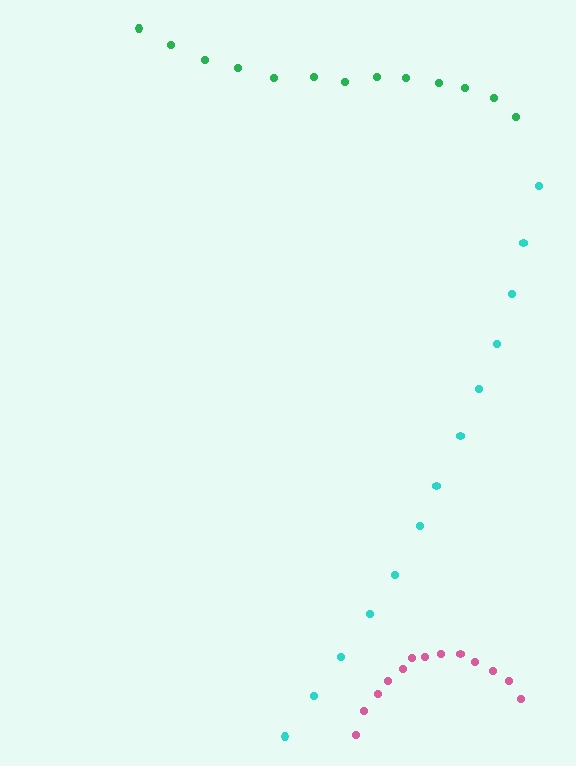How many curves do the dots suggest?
There are 3 distinct paths.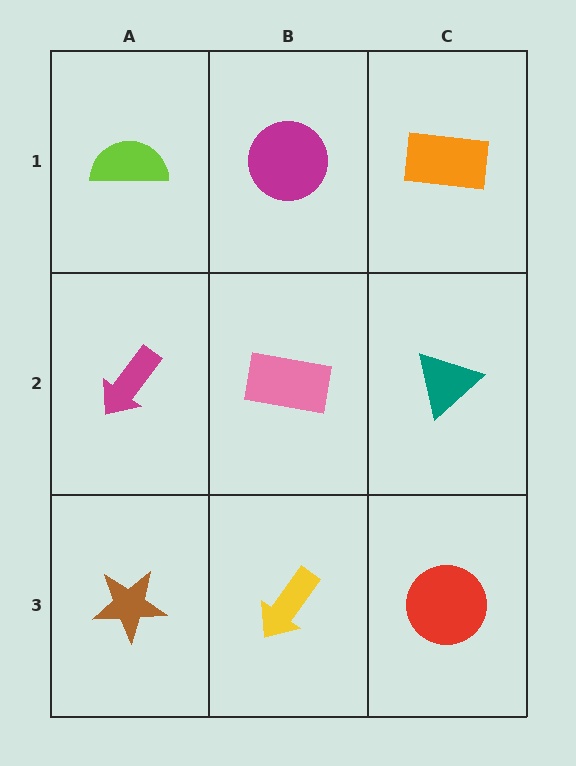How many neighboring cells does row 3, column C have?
2.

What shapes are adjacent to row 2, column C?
An orange rectangle (row 1, column C), a red circle (row 3, column C), a pink rectangle (row 2, column B).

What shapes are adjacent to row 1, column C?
A teal triangle (row 2, column C), a magenta circle (row 1, column B).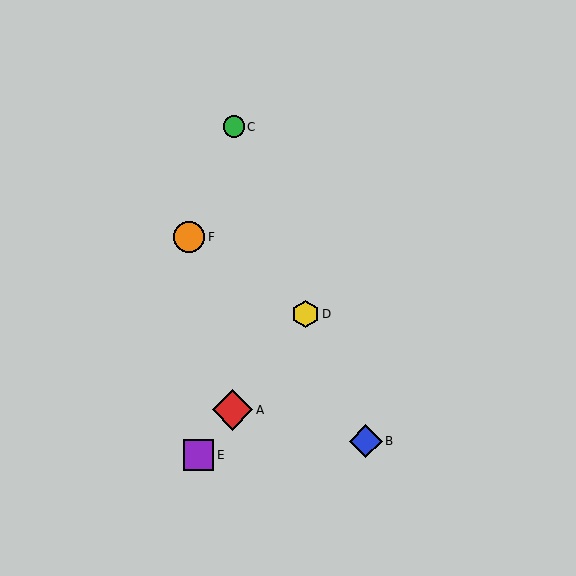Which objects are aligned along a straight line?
Objects A, D, E are aligned along a straight line.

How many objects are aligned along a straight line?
3 objects (A, D, E) are aligned along a straight line.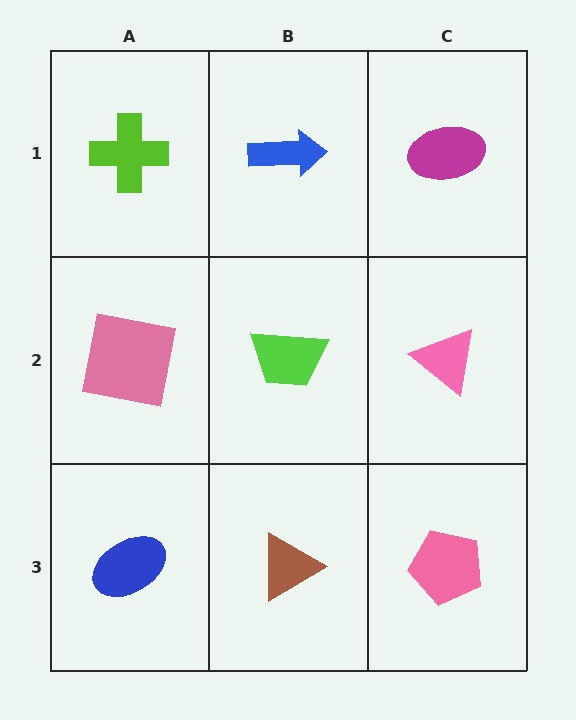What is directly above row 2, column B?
A blue arrow.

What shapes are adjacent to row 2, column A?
A lime cross (row 1, column A), a blue ellipse (row 3, column A), a lime trapezoid (row 2, column B).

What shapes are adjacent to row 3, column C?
A pink triangle (row 2, column C), a brown triangle (row 3, column B).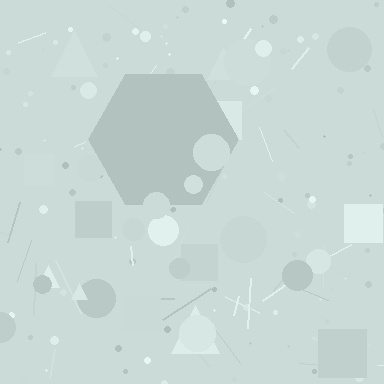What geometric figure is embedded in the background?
A hexagon is embedded in the background.